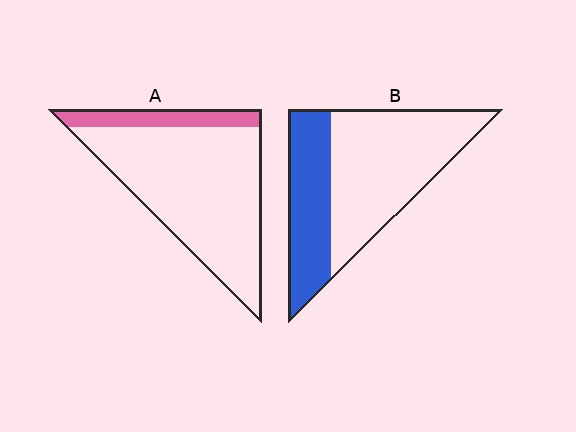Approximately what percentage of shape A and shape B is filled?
A is approximately 15% and B is approximately 35%.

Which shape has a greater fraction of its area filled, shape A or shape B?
Shape B.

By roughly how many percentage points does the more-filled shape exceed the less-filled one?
By roughly 20 percentage points (B over A).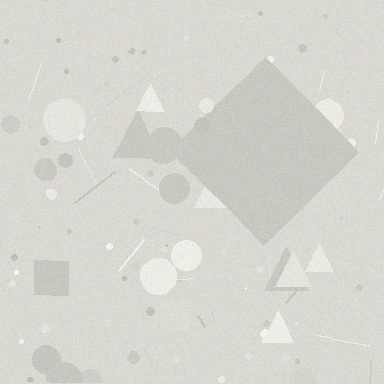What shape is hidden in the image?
A diamond is hidden in the image.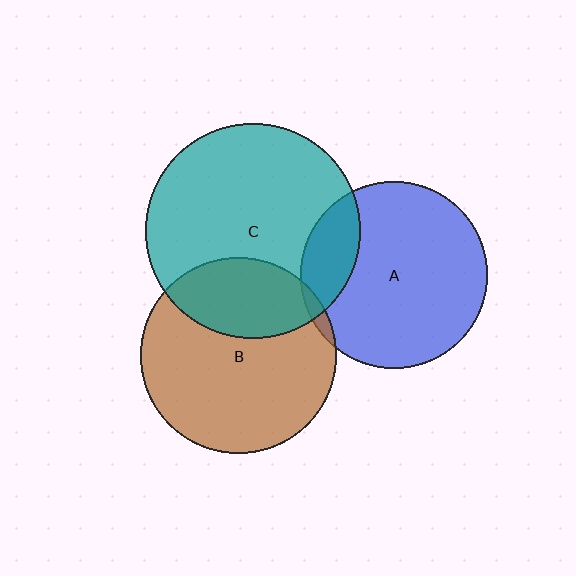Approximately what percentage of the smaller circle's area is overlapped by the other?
Approximately 30%.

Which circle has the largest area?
Circle C (teal).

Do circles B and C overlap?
Yes.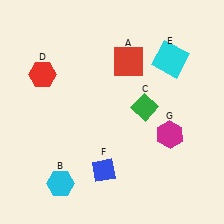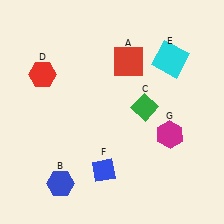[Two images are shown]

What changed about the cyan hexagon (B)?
In Image 1, B is cyan. In Image 2, it changed to blue.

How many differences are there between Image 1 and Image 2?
There is 1 difference between the two images.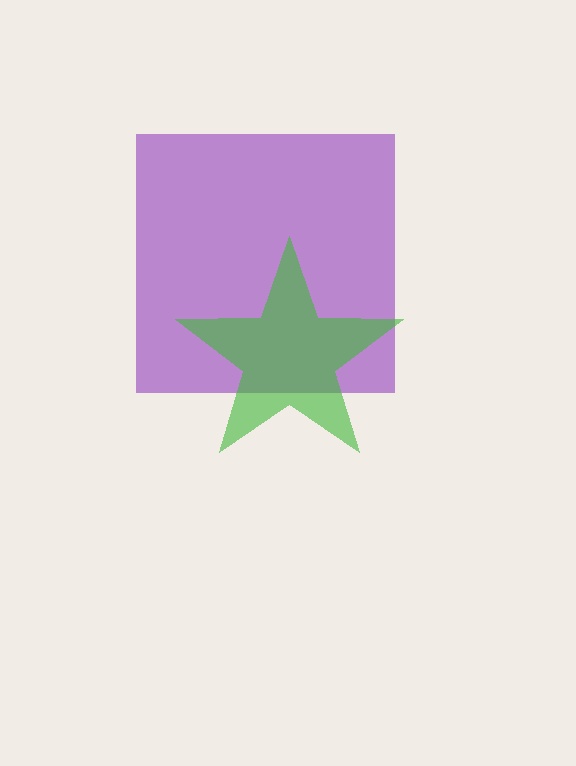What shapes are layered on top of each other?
The layered shapes are: a purple square, a green star.